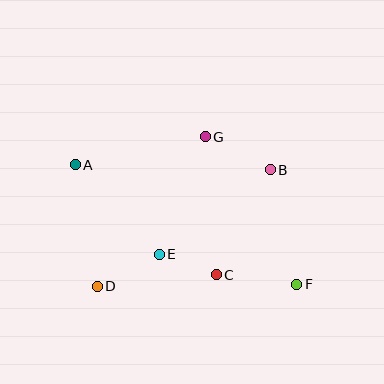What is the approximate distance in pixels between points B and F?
The distance between B and F is approximately 117 pixels.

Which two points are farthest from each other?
Points A and F are farthest from each other.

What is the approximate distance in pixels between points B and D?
The distance between B and D is approximately 209 pixels.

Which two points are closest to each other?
Points C and E are closest to each other.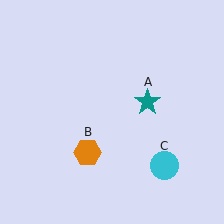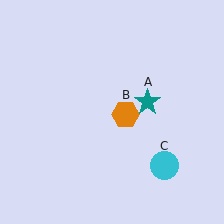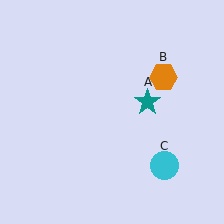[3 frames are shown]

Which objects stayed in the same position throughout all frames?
Teal star (object A) and cyan circle (object C) remained stationary.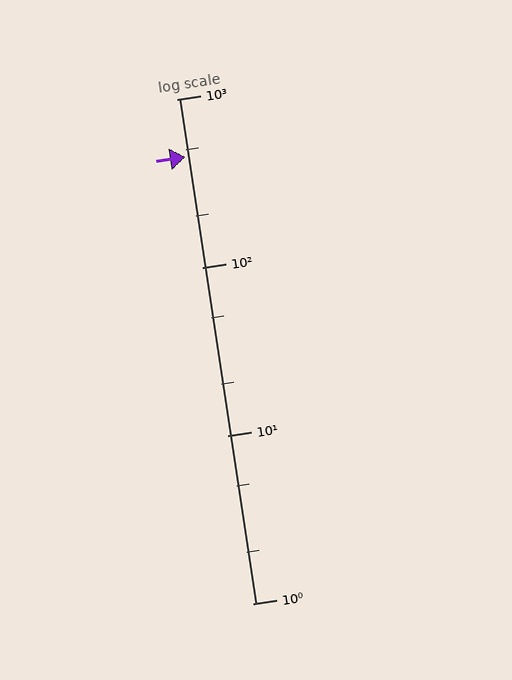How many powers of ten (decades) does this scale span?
The scale spans 3 decades, from 1 to 1000.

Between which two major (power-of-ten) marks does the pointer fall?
The pointer is between 100 and 1000.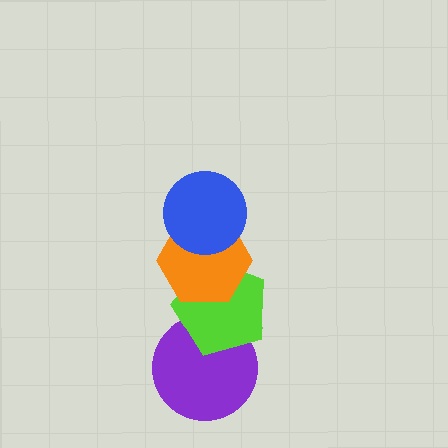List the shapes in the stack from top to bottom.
From top to bottom: the blue circle, the orange hexagon, the lime pentagon, the purple circle.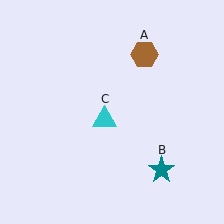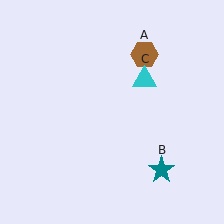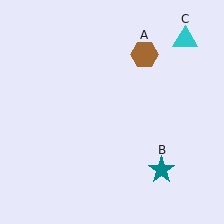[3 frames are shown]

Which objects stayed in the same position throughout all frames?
Brown hexagon (object A) and teal star (object B) remained stationary.